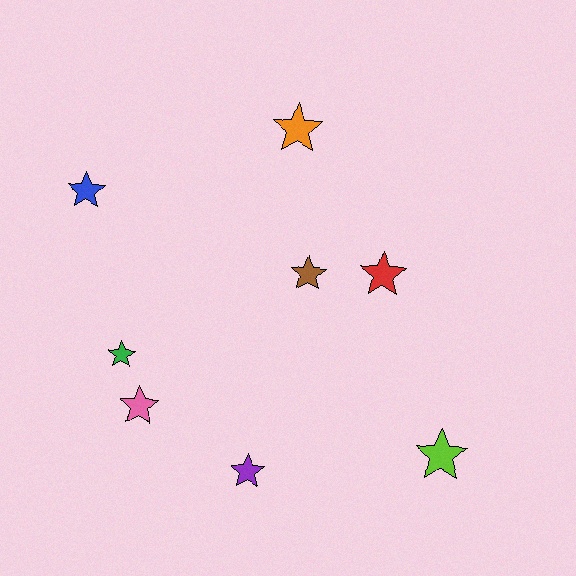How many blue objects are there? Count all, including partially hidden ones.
There is 1 blue object.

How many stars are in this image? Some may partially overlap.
There are 8 stars.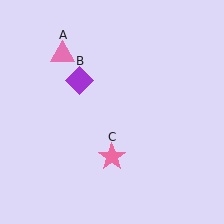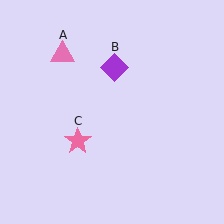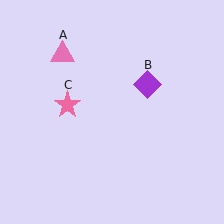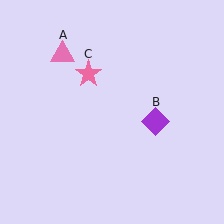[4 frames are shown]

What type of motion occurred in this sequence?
The purple diamond (object B), pink star (object C) rotated clockwise around the center of the scene.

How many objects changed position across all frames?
2 objects changed position: purple diamond (object B), pink star (object C).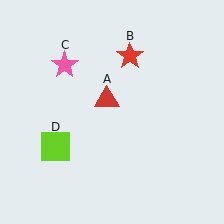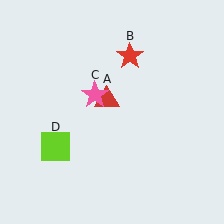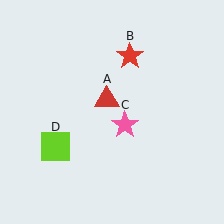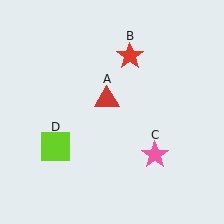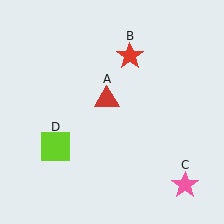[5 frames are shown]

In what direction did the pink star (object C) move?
The pink star (object C) moved down and to the right.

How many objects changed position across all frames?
1 object changed position: pink star (object C).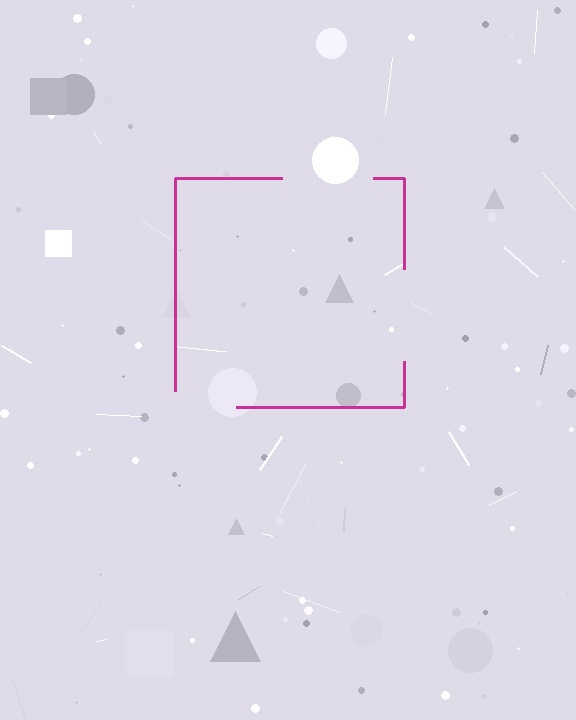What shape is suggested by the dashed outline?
The dashed outline suggests a square.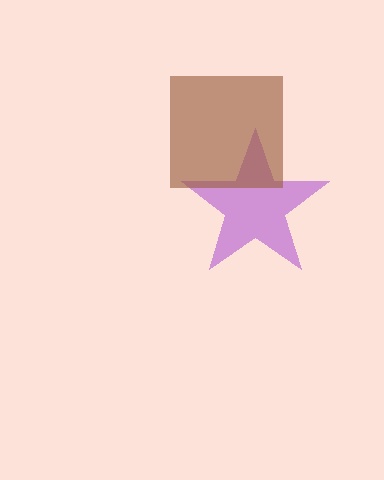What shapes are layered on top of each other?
The layered shapes are: a purple star, a brown square.